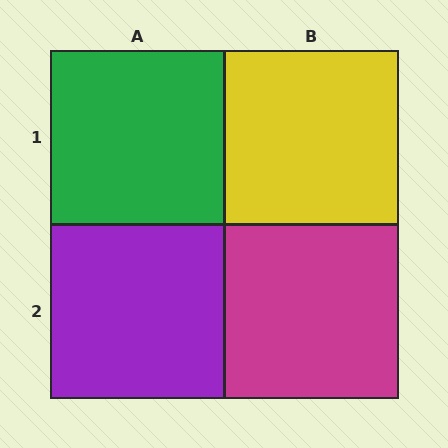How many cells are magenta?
1 cell is magenta.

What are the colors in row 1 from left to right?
Green, yellow.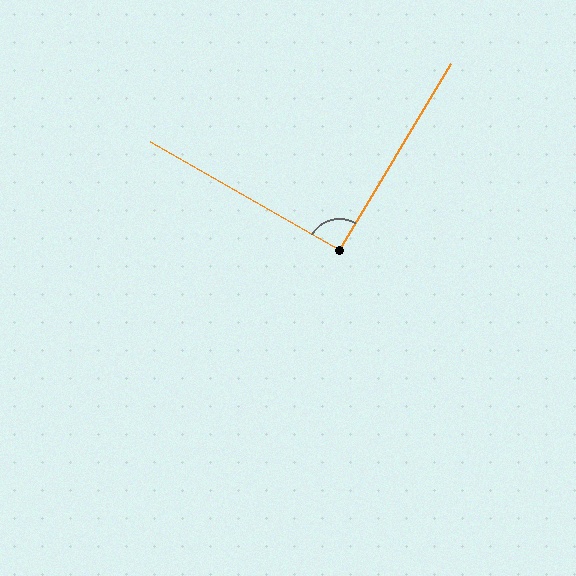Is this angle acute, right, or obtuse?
It is approximately a right angle.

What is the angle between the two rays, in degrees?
Approximately 91 degrees.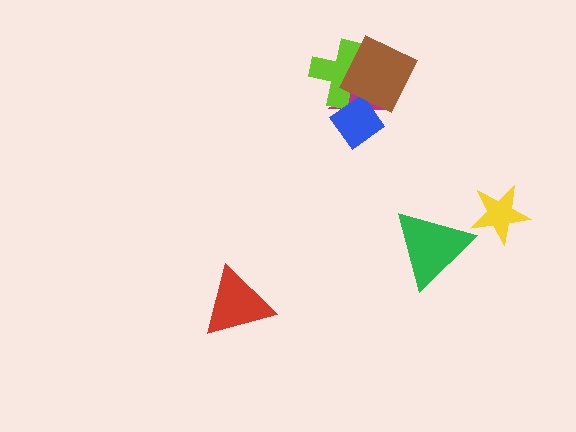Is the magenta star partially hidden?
Yes, it is partially covered by another shape.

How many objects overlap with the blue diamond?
2 objects overlap with the blue diamond.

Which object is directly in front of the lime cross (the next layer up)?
The blue diamond is directly in front of the lime cross.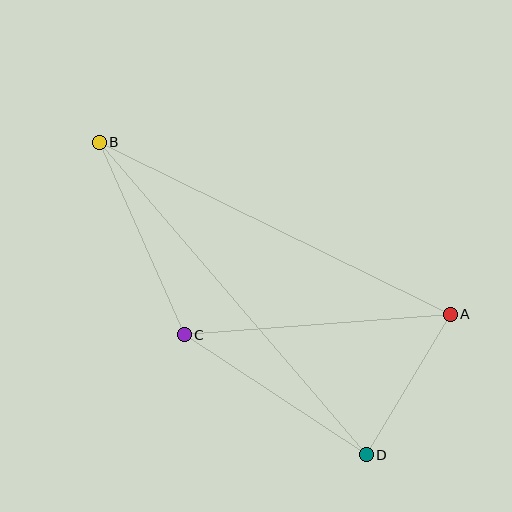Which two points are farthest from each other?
Points B and D are farthest from each other.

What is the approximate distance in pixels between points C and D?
The distance between C and D is approximately 218 pixels.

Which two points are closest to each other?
Points A and D are closest to each other.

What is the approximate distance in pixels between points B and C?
The distance between B and C is approximately 210 pixels.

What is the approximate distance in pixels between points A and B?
The distance between A and B is approximately 390 pixels.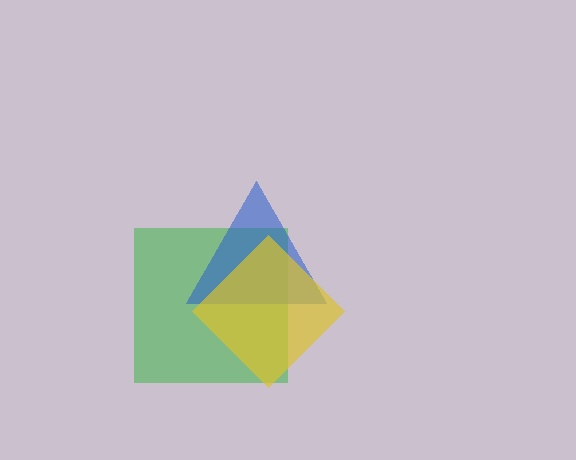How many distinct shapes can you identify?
There are 3 distinct shapes: a green square, a blue triangle, a yellow diamond.